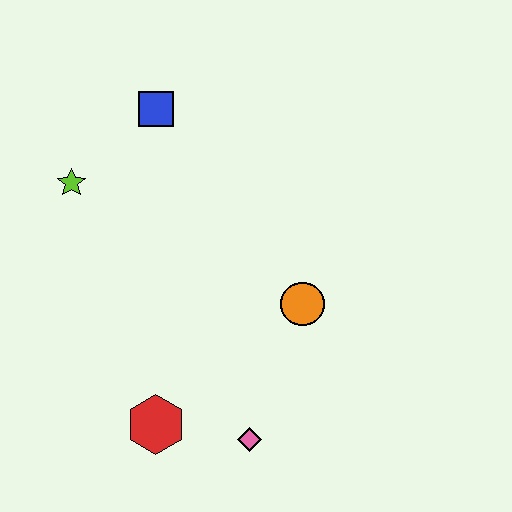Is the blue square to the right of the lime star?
Yes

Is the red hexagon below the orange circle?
Yes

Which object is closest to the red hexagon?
The pink diamond is closest to the red hexagon.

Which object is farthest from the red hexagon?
The blue square is farthest from the red hexagon.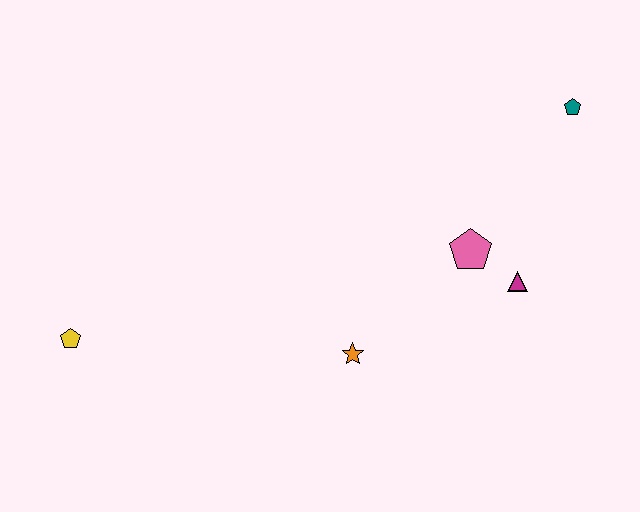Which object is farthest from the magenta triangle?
The yellow pentagon is farthest from the magenta triangle.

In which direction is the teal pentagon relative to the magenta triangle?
The teal pentagon is above the magenta triangle.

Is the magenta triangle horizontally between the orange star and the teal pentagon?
Yes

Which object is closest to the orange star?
The pink pentagon is closest to the orange star.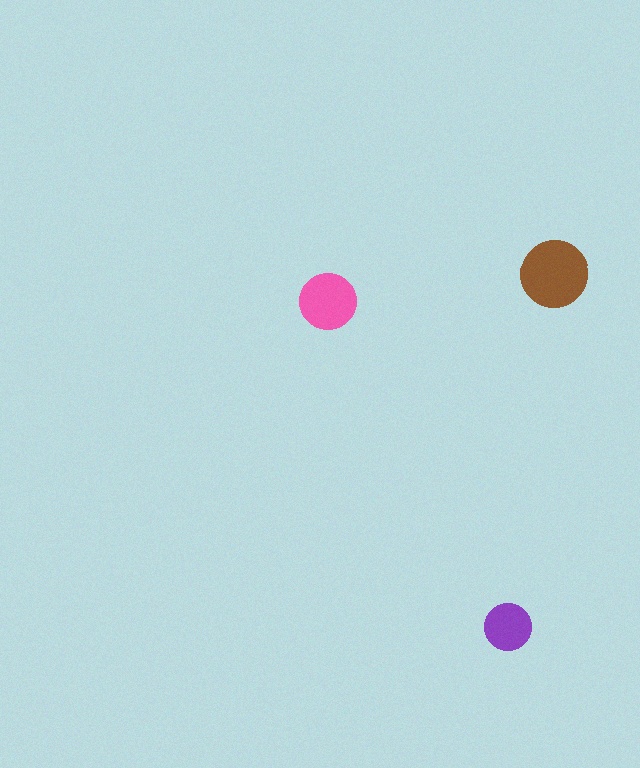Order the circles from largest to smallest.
the brown one, the pink one, the purple one.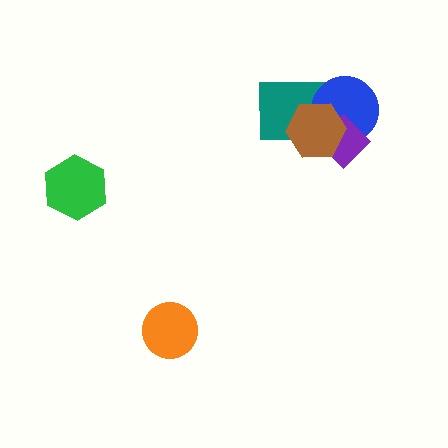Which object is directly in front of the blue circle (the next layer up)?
The purple diamond is directly in front of the blue circle.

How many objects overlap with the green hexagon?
0 objects overlap with the green hexagon.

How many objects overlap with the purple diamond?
3 objects overlap with the purple diamond.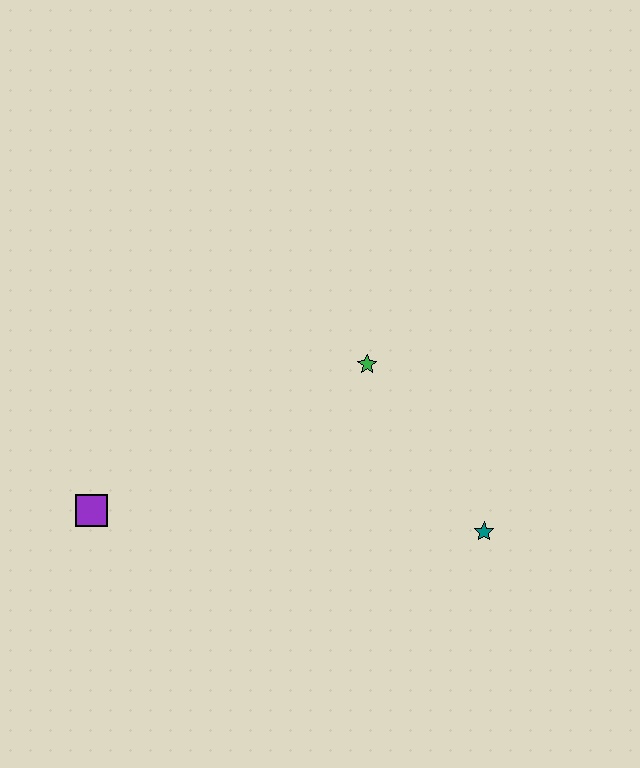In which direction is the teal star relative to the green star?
The teal star is below the green star.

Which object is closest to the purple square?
The green star is closest to the purple square.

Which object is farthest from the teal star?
The purple square is farthest from the teal star.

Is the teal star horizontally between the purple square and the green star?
No